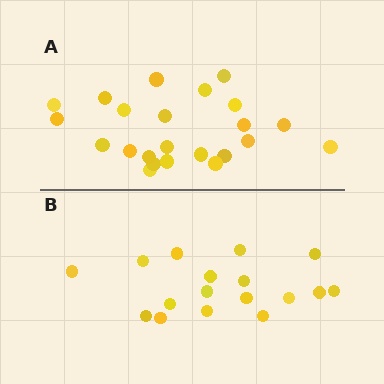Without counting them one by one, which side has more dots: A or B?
Region A (the top region) has more dots.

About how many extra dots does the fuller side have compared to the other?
Region A has about 6 more dots than region B.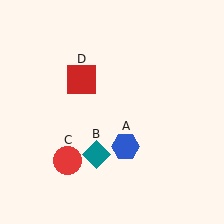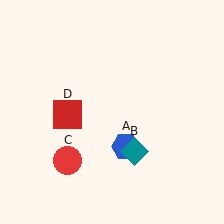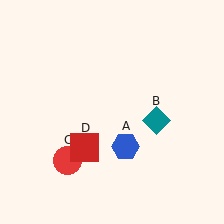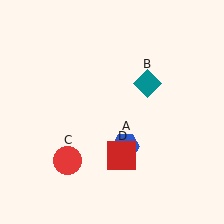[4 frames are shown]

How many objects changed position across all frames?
2 objects changed position: teal diamond (object B), red square (object D).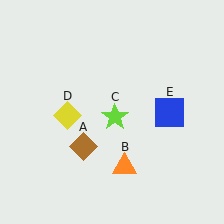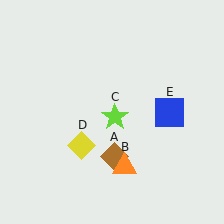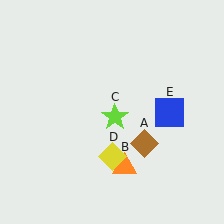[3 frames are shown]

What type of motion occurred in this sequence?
The brown diamond (object A), yellow diamond (object D) rotated counterclockwise around the center of the scene.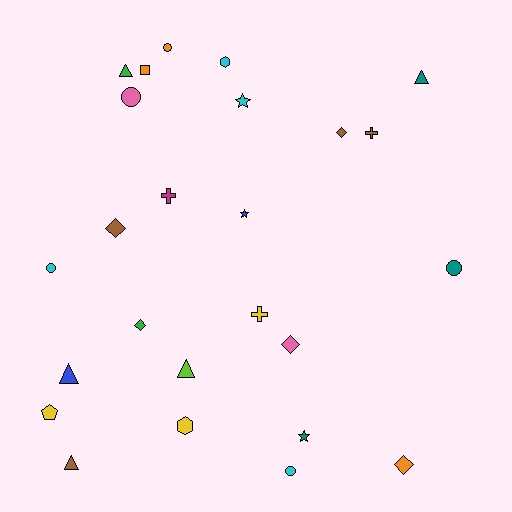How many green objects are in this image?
There are 2 green objects.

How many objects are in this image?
There are 25 objects.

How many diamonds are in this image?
There are 5 diamonds.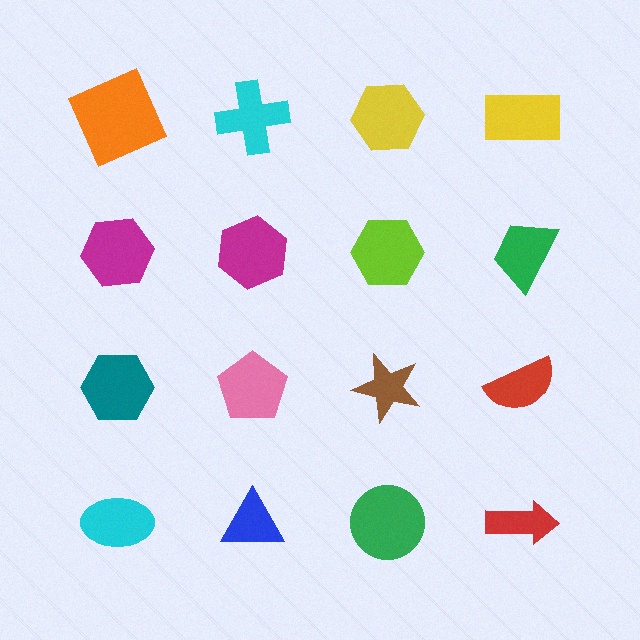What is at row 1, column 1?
An orange square.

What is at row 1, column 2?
A cyan cross.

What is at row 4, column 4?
A red arrow.